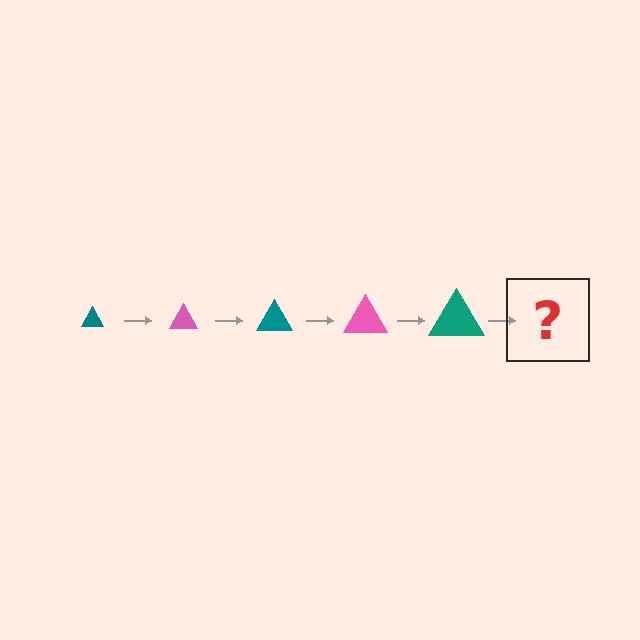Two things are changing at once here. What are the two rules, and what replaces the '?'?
The two rules are that the triangle grows larger each step and the color cycles through teal and pink. The '?' should be a pink triangle, larger than the previous one.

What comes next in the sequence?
The next element should be a pink triangle, larger than the previous one.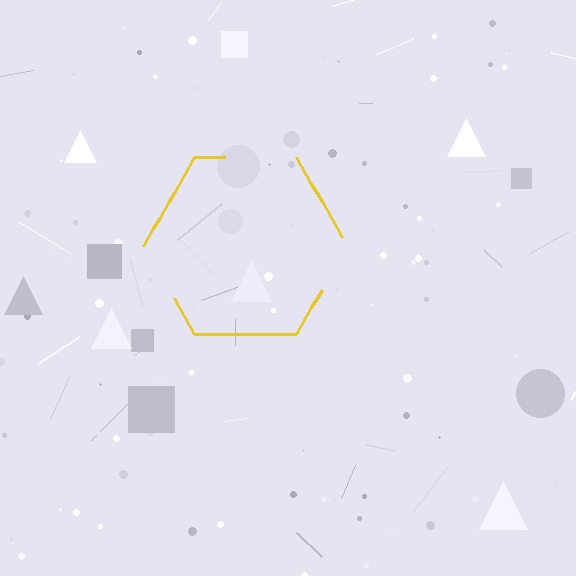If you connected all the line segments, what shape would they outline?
They would outline a hexagon.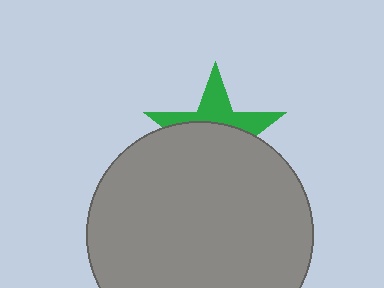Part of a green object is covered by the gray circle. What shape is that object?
It is a star.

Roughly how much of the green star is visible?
A small part of it is visible (roughly 40%).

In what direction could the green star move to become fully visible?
The green star could move up. That would shift it out from behind the gray circle entirely.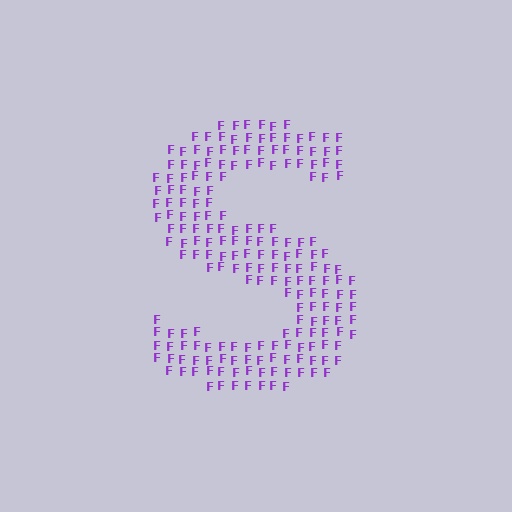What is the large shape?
The large shape is the letter S.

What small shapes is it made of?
It is made of small letter F's.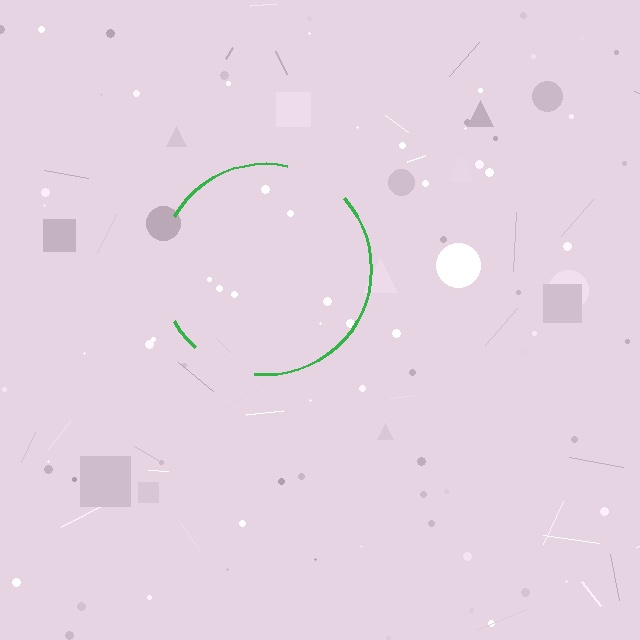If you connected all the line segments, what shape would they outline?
They would outline a circle.